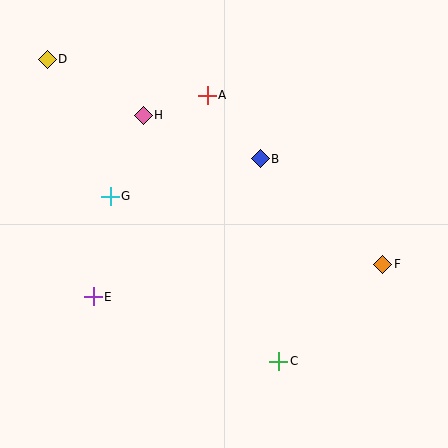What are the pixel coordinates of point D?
Point D is at (47, 59).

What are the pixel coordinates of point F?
Point F is at (383, 264).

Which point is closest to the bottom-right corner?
Point C is closest to the bottom-right corner.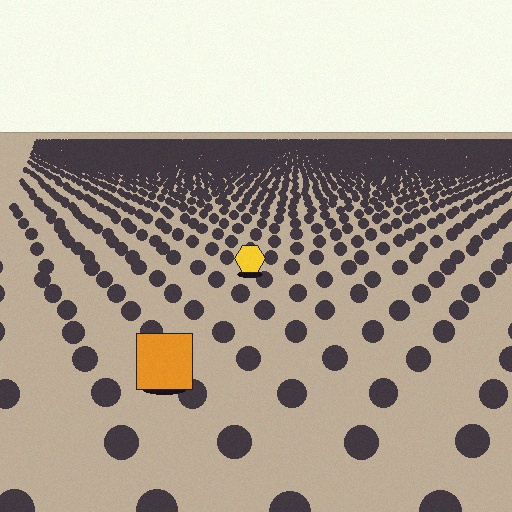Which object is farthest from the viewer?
The yellow hexagon is farthest from the viewer. It appears smaller and the ground texture around it is denser.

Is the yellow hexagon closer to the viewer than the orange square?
No. The orange square is closer — you can tell from the texture gradient: the ground texture is coarser near it.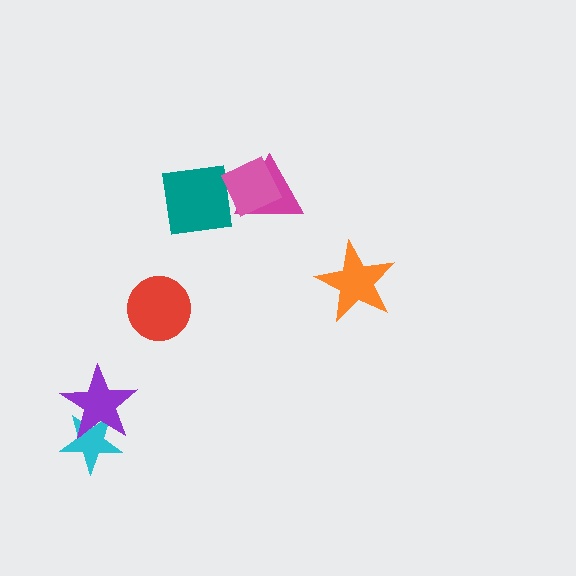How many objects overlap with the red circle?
0 objects overlap with the red circle.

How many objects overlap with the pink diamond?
2 objects overlap with the pink diamond.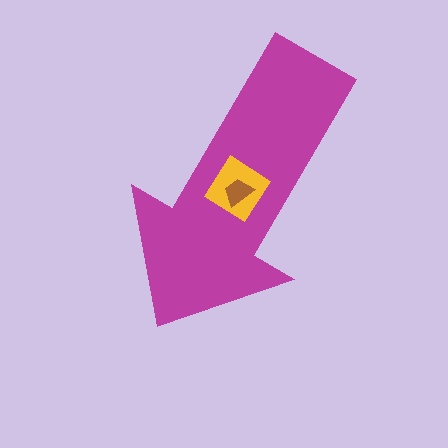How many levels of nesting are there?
3.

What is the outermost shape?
The magenta arrow.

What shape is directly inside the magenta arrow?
The yellow diamond.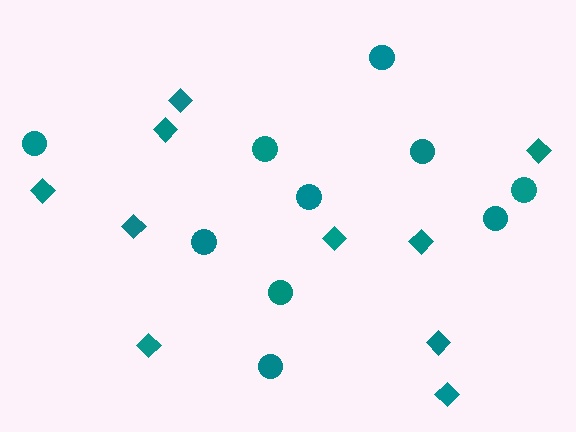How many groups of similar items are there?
There are 2 groups: one group of diamonds (10) and one group of circles (10).